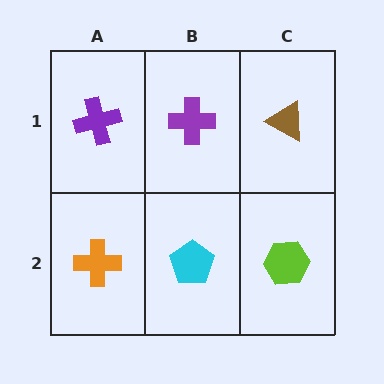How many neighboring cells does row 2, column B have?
3.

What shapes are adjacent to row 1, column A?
An orange cross (row 2, column A), a purple cross (row 1, column B).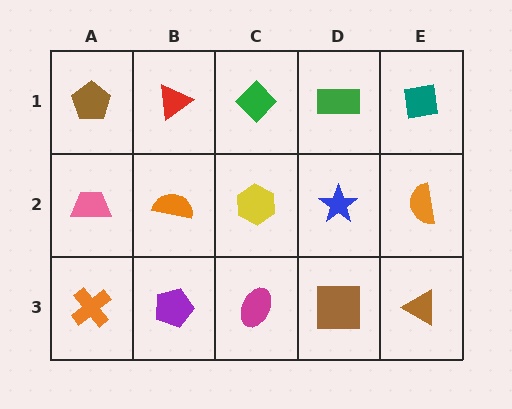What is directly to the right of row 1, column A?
A red triangle.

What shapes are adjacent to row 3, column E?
An orange semicircle (row 2, column E), a brown square (row 3, column D).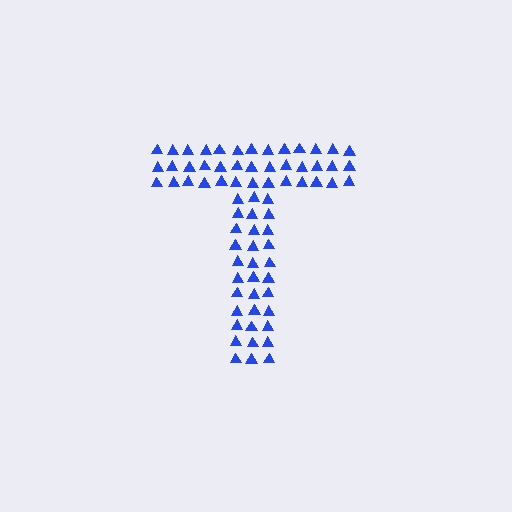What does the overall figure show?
The overall figure shows the letter T.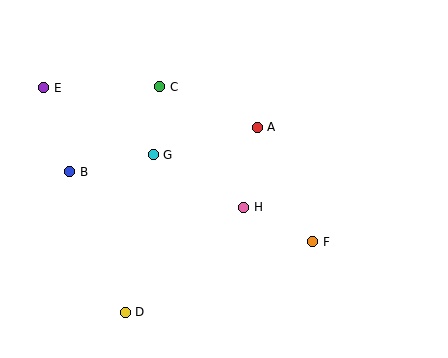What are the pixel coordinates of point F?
Point F is at (313, 242).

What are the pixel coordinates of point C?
Point C is at (160, 87).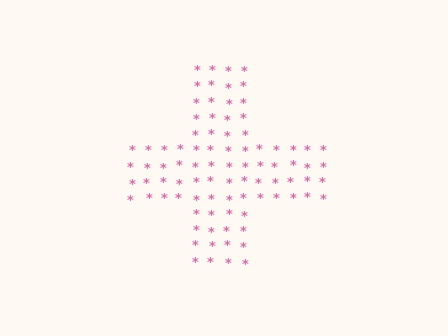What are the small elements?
The small elements are asterisks.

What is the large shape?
The large shape is a cross.